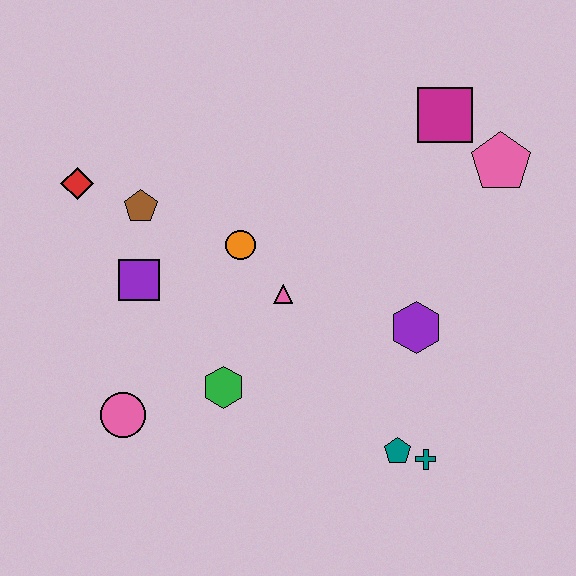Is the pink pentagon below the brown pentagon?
No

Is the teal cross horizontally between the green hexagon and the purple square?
No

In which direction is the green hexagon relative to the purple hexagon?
The green hexagon is to the left of the purple hexagon.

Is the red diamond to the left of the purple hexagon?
Yes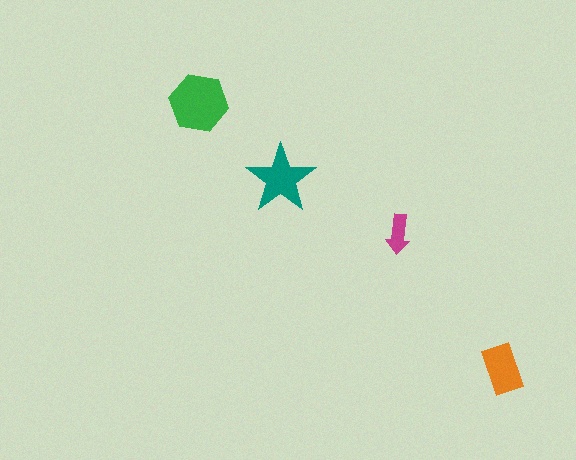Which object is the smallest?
The magenta arrow.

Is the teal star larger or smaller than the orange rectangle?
Larger.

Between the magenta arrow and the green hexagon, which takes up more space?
The green hexagon.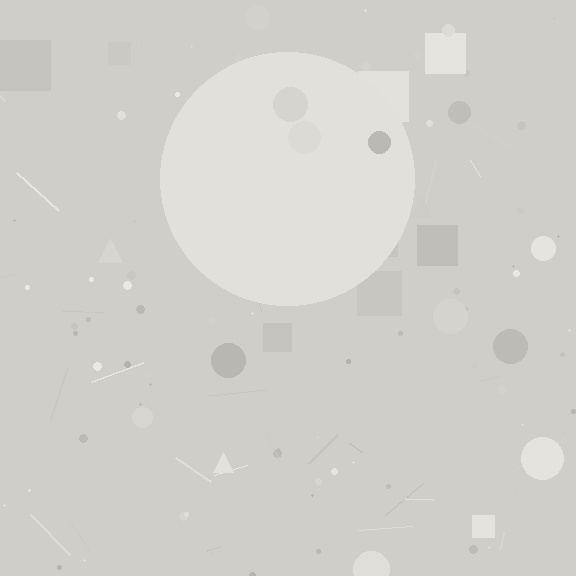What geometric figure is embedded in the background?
A circle is embedded in the background.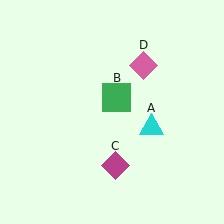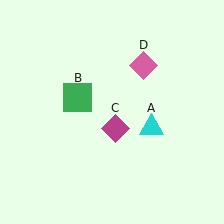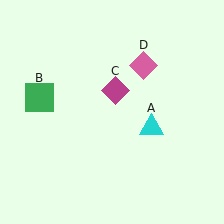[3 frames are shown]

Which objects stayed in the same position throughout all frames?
Cyan triangle (object A) and pink diamond (object D) remained stationary.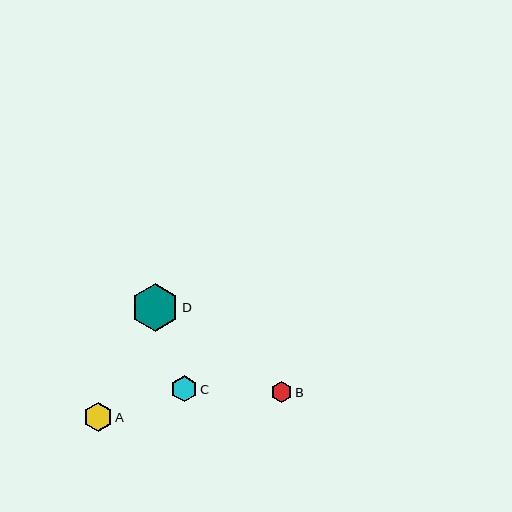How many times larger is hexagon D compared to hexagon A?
Hexagon D is approximately 1.7 times the size of hexagon A.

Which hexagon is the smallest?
Hexagon B is the smallest with a size of approximately 22 pixels.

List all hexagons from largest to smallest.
From largest to smallest: D, A, C, B.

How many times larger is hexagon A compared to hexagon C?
Hexagon A is approximately 1.1 times the size of hexagon C.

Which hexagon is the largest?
Hexagon D is the largest with a size of approximately 47 pixels.